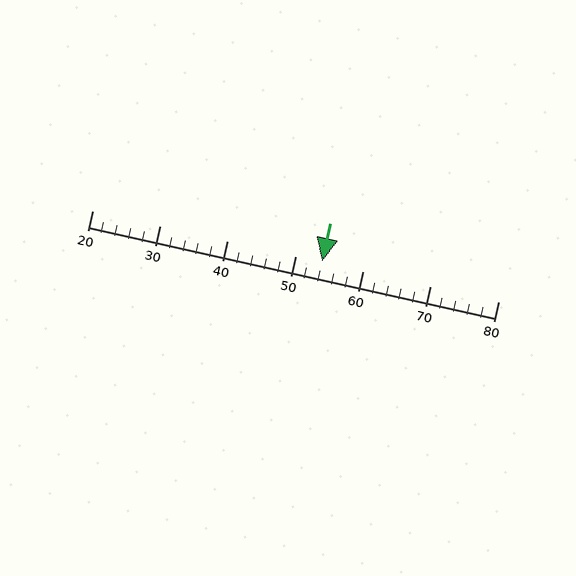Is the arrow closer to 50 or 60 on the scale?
The arrow is closer to 50.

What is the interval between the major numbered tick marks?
The major tick marks are spaced 10 units apart.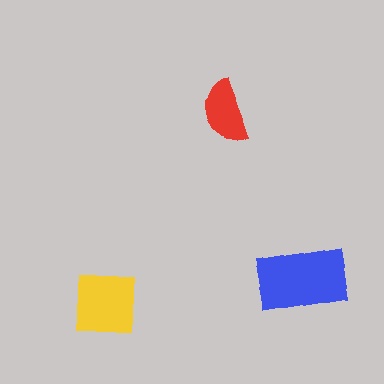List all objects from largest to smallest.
The blue rectangle, the yellow square, the red semicircle.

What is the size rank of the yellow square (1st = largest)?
2nd.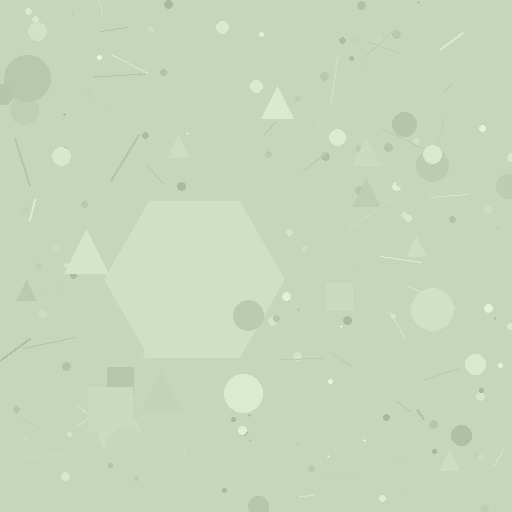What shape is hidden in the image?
A hexagon is hidden in the image.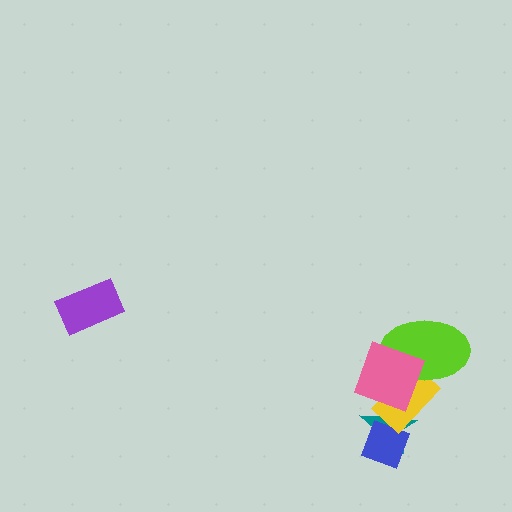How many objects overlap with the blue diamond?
2 objects overlap with the blue diamond.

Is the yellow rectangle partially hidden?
Yes, it is partially covered by another shape.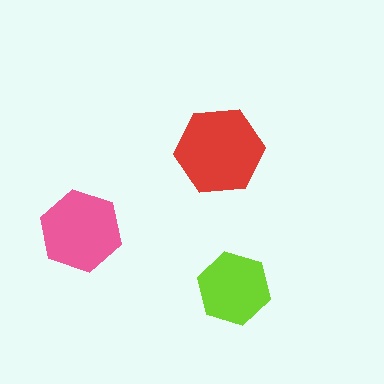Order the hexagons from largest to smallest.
the red one, the pink one, the lime one.